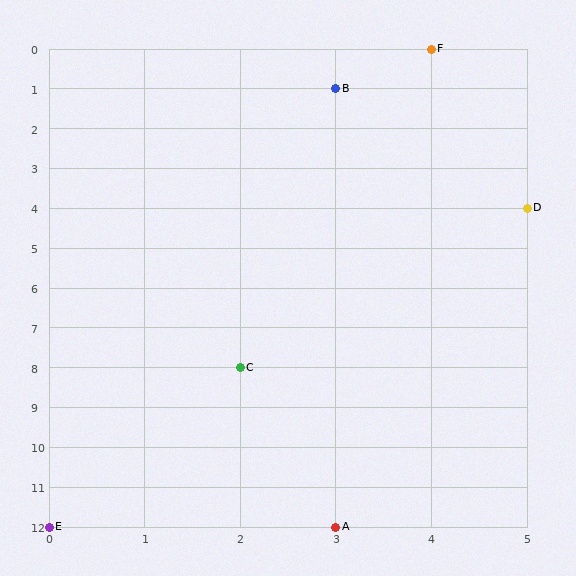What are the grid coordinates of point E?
Point E is at grid coordinates (0, 12).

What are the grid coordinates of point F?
Point F is at grid coordinates (4, 0).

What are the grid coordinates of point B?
Point B is at grid coordinates (3, 1).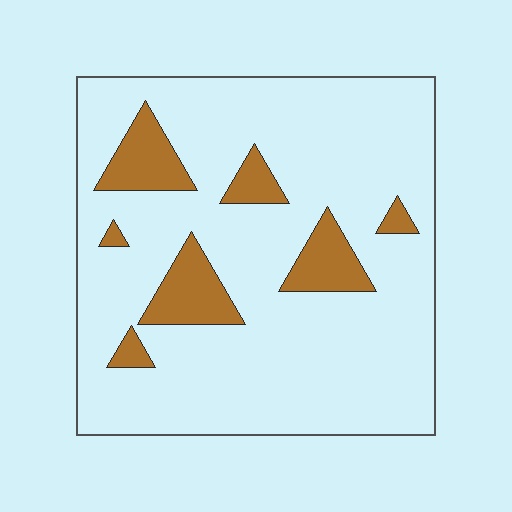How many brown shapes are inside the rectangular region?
7.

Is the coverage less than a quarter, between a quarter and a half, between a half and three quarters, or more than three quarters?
Less than a quarter.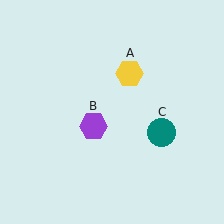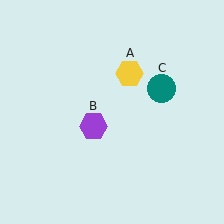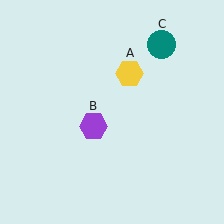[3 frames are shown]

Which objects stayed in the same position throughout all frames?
Yellow hexagon (object A) and purple hexagon (object B) remained stationary.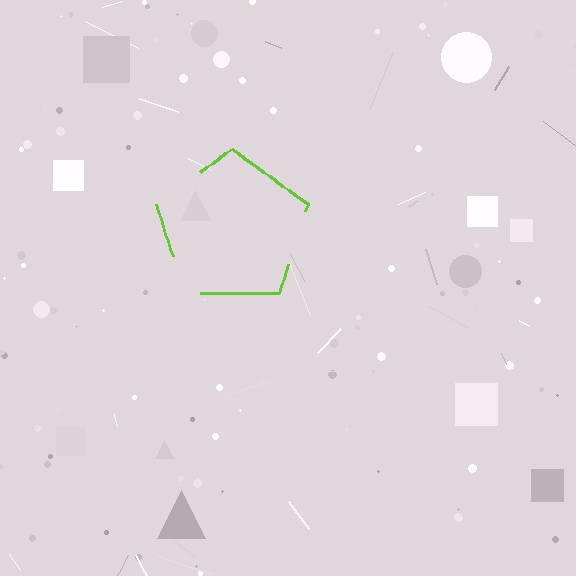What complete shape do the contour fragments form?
The contour fragments form a pentagon.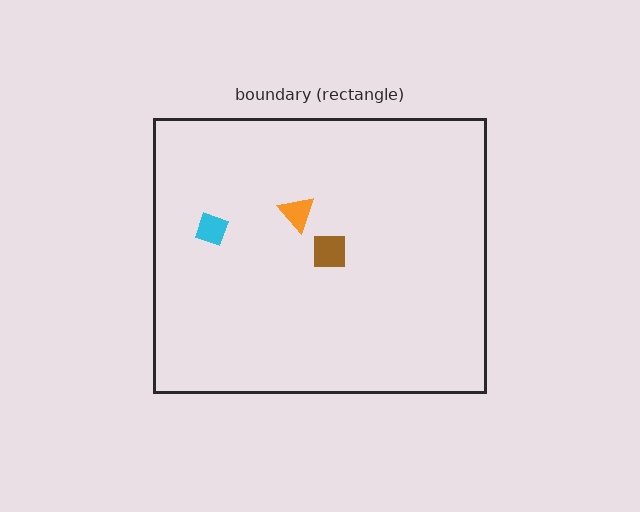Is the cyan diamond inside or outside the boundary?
Inside.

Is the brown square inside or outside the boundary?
Inside.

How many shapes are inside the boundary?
3 inside, 0 outside.